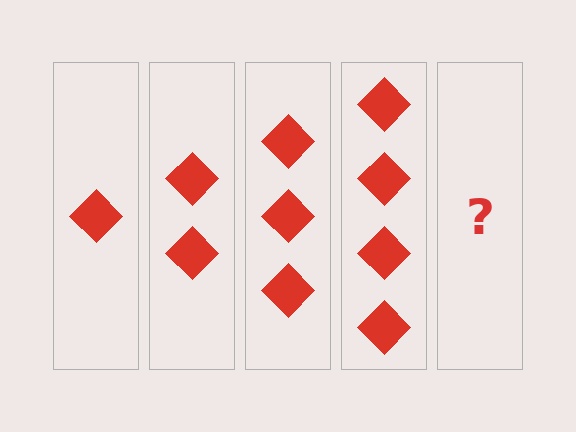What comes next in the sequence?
The next element should be 5 diamonds.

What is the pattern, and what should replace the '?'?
The pattern is that each step adds one more diamond. The '?' should be 5 diamonds.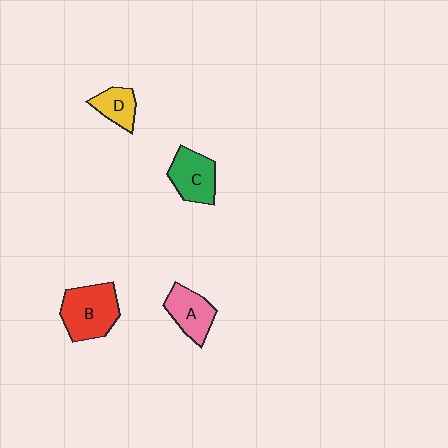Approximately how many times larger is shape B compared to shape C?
Approximately 1.3 times.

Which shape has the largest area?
Shape B (red).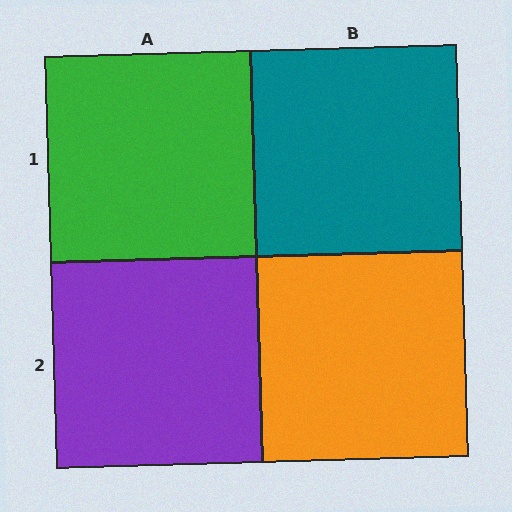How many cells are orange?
1 cell is orange.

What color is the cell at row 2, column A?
Purple.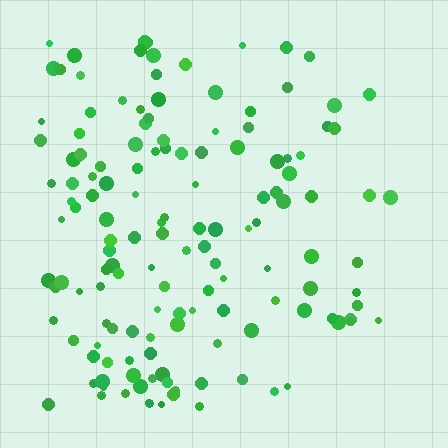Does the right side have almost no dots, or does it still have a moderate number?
Still a moderate number, just noticeably fewer than the left.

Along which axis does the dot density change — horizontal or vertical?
Horizontal.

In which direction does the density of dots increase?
From right to left, with the left side densest.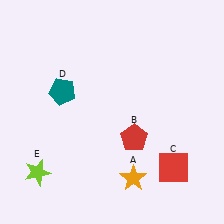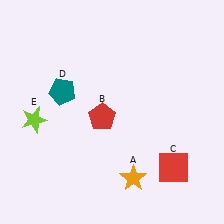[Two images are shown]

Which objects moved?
The objects that moved are: the red pentagon (B), the lime star (E).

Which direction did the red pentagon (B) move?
The red pentagon (B) moved left.